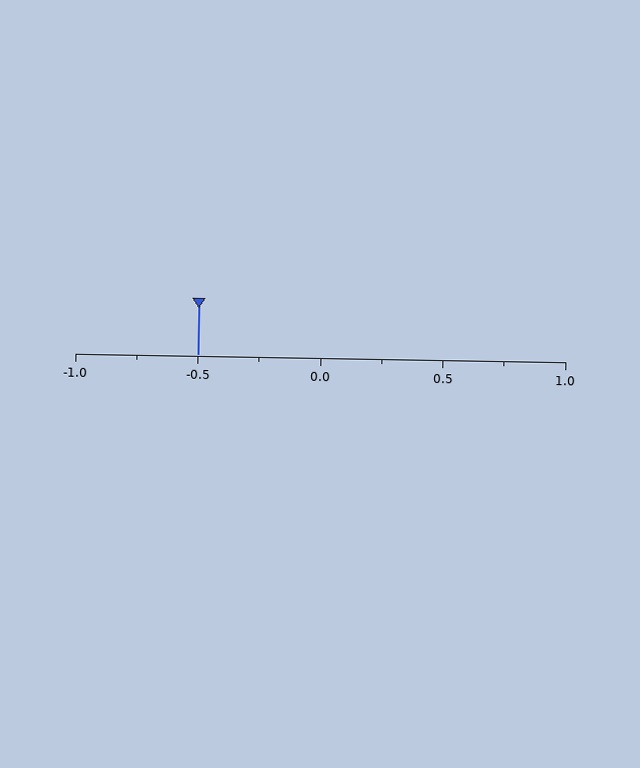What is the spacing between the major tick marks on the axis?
The major ticks are spaced 0.5 apart.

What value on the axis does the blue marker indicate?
The marker indicates approximately -0.5.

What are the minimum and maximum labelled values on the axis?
The axis runs from -1.0 to 1.0.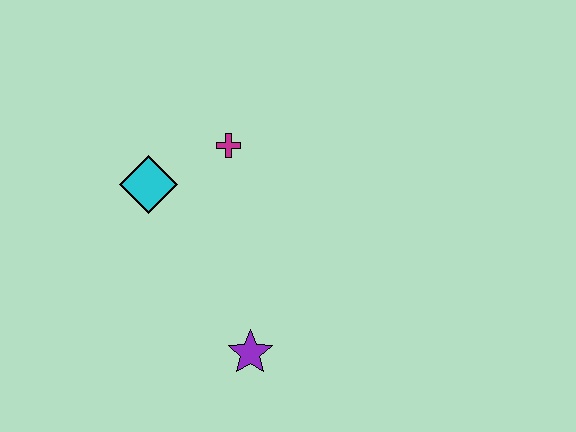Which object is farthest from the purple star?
The magenta cross is farthest from the purple star.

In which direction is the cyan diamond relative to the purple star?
The cyan diamond is above the purple star.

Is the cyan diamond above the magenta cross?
No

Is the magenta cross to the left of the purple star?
Yes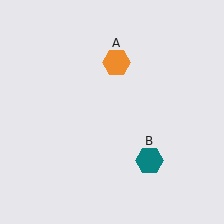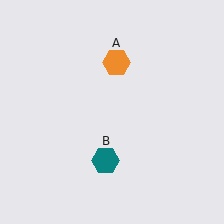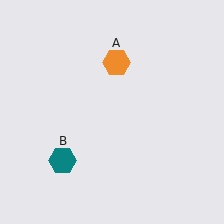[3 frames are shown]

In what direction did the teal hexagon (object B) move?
The teal hexagon (object B) moved left.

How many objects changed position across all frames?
1 object changed position: teal hexagon (object B).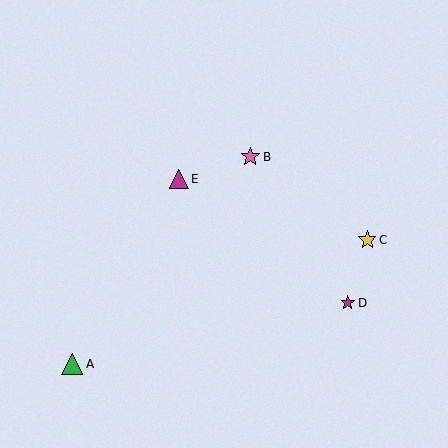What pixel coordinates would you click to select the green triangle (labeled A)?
Click at (72, 364) to select the green triangle A.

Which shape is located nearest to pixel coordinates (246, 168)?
The pink star (labeled B) at (250, 157) is nearest to that location.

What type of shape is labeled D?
Shape D is a magenta star.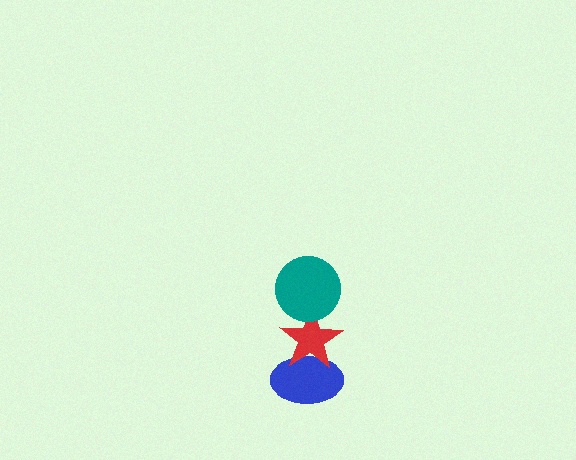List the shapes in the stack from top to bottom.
From top to bottom: the teal circle, the red star, the blue ellipse.